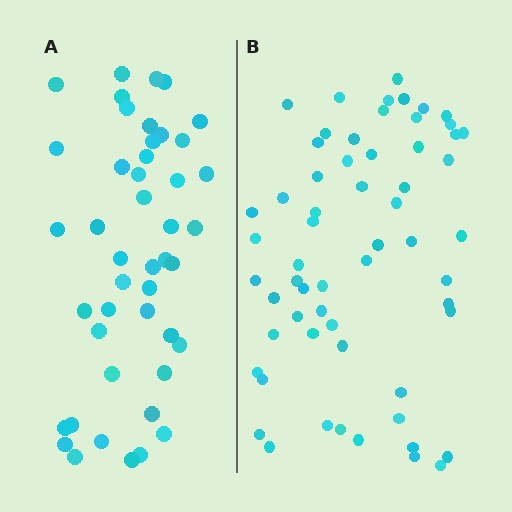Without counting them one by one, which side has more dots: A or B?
Region B (the right region) has more dots.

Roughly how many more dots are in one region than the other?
Region B has approximately 15 more dots than region A.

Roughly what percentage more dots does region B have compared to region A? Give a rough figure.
About 35% more.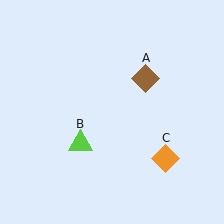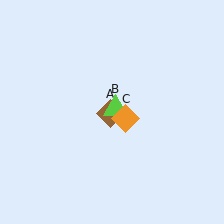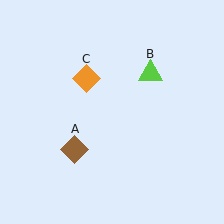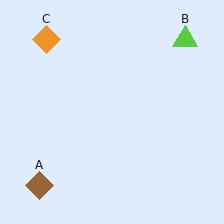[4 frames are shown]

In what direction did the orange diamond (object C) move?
The orange diamond (object C) moved up and to the left.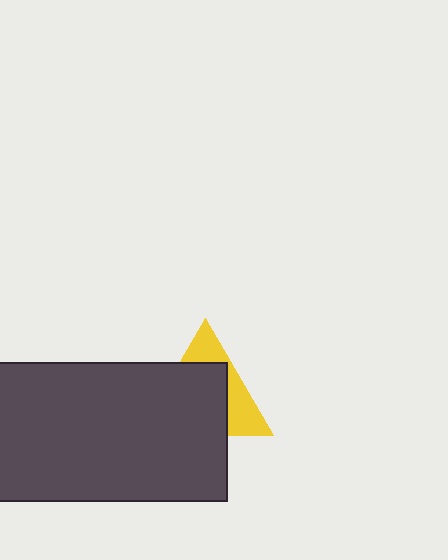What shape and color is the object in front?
The object in front is a dark gray rectangle.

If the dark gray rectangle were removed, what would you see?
You would see the complete yellow triangle.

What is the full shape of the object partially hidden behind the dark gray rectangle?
The partially hidden object is a yellow triangle.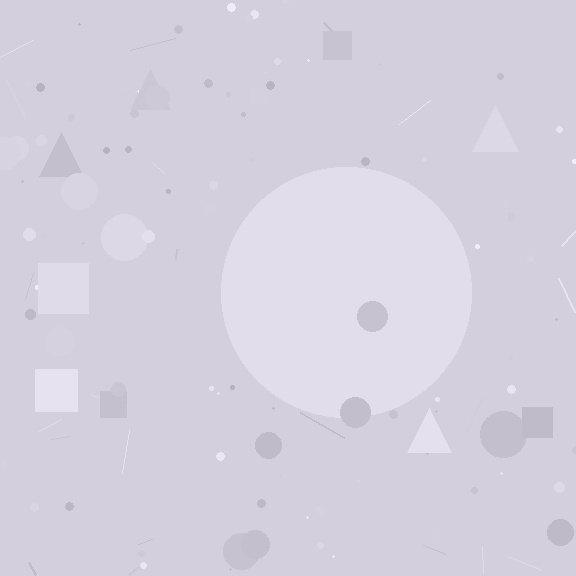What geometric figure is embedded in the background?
A circle is embedded in the background.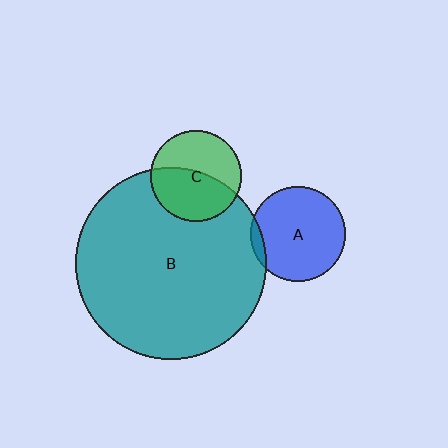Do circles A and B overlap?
Yes.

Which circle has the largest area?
Circle B (teal).